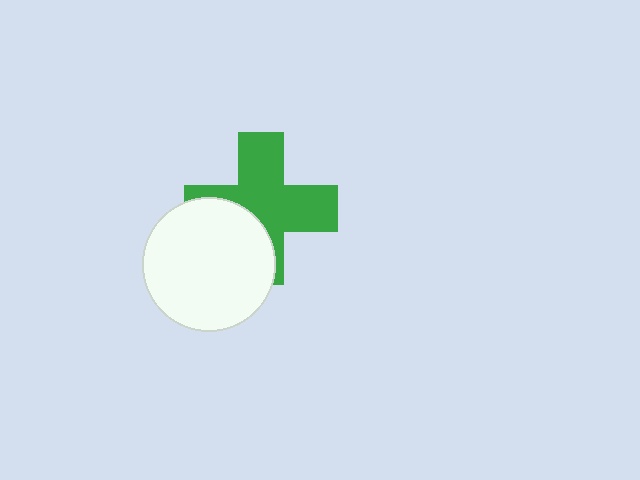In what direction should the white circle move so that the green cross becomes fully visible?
The white circle should move toward the lower-left. That is the shortest direction to clear the overlap and leave the green cross fully visible.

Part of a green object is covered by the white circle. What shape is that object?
It is a cross.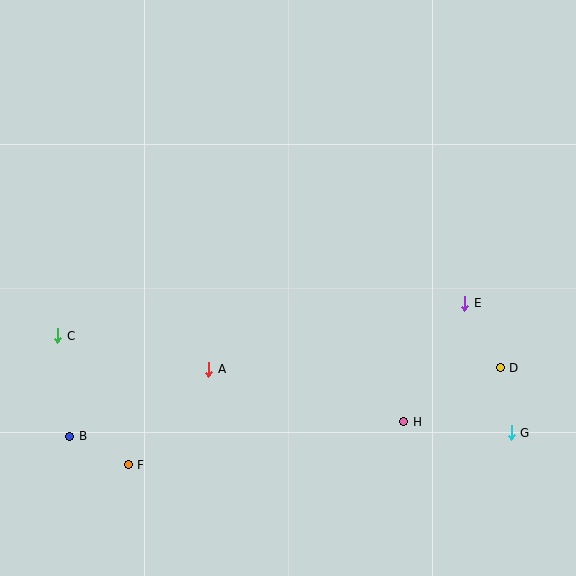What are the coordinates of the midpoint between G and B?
The midpoint between G and B is at (291, 434).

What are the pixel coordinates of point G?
Point G is at (511, 433).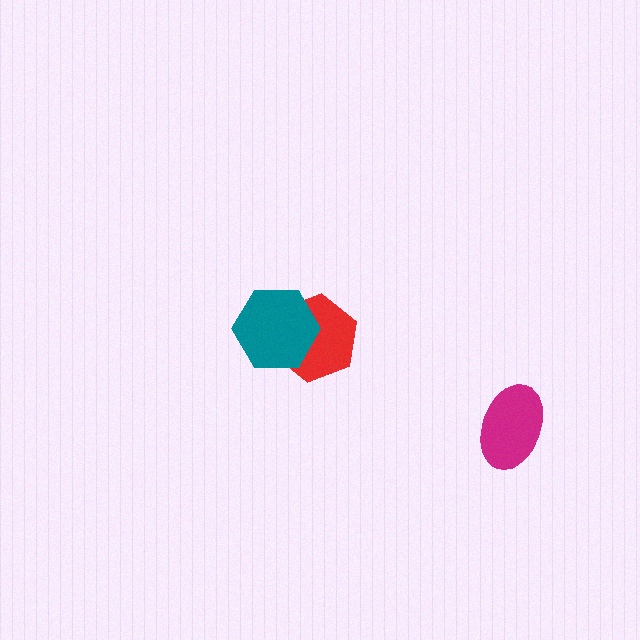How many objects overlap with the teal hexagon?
1 object overlaps with the teal hexagon.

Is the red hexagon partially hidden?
Yes, it is partially covered by another shape.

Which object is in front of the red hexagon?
The teal hexagon is in front of the red hexagon.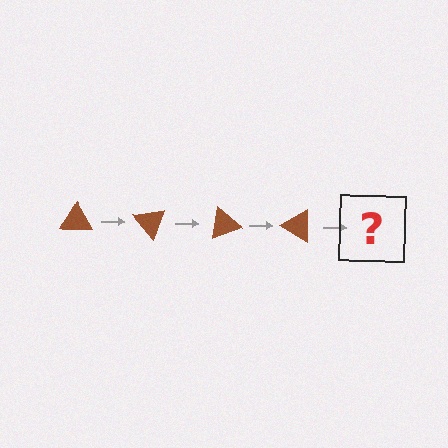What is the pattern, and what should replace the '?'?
The pattern is that the triangle rotates 50 degrees each step. The '?' should be a brown triangle rotated 200 degrees.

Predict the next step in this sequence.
The next step is a brown triangle rotated 200 degrees.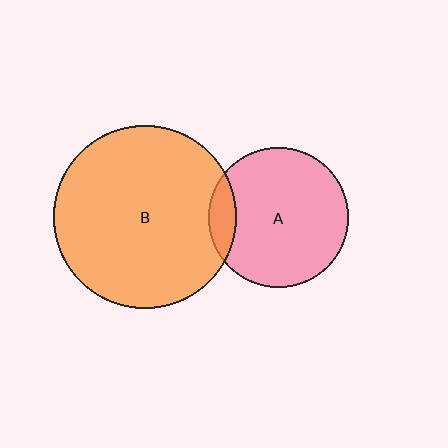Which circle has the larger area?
Circle B (orange).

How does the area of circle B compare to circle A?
Approximately 1.7 times.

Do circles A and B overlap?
Yes.